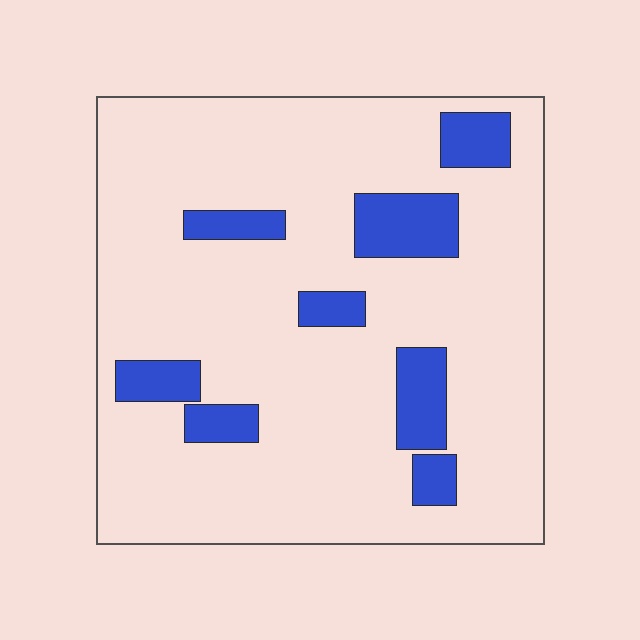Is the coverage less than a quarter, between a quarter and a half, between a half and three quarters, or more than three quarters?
Less than a quarter.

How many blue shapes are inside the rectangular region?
8.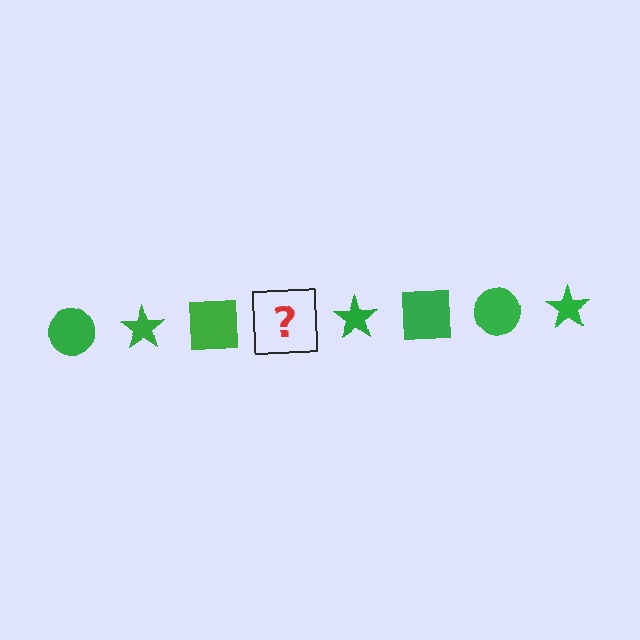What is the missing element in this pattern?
The missing element is a green circle.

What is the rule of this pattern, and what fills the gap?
The rule is that the pattern cycles through circle, star, square shapes in green. The gap should be filled with a green circle.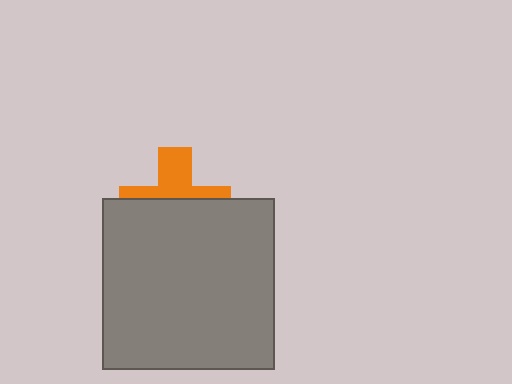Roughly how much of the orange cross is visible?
A small part of it is visible (roughly 41%).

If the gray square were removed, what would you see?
You would see the complete orange cross.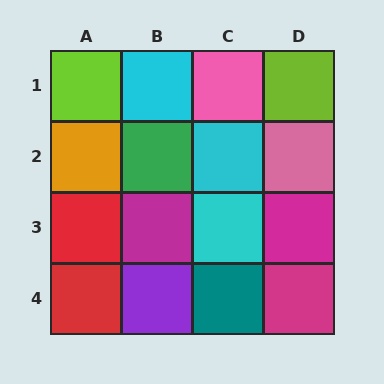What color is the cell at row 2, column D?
Pink.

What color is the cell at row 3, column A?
Red.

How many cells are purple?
1 cell is purple.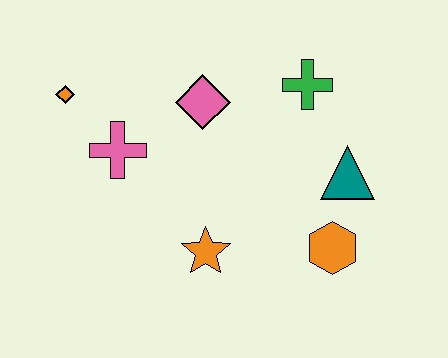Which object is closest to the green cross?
The teal triangle is closest to the green cross.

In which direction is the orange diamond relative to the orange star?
The orange diamond is above the orange star.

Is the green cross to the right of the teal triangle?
No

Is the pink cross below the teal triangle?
No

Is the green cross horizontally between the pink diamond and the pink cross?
No